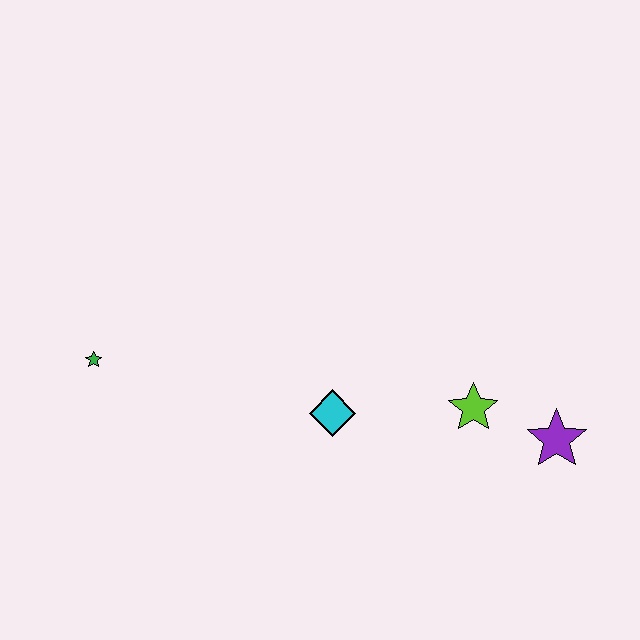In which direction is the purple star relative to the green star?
The purple star is to the right of the green star.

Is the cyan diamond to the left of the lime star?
Yes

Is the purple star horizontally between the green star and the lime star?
No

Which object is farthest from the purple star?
The green star is farthest from the purple star.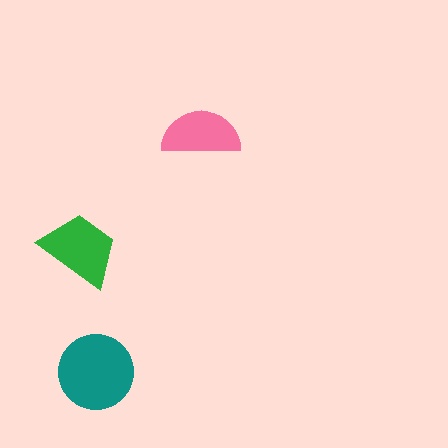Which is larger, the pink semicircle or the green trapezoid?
The green trapezoid.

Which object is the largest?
The teal circle.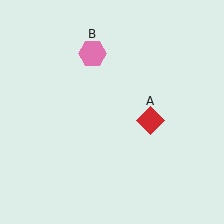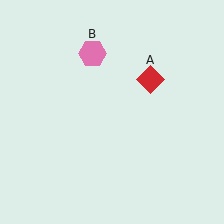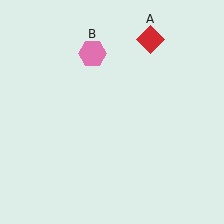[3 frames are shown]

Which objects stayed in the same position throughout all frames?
Pink hexagon (object B) remained stationary.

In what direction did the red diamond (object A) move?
The red diamond (object A) moved up.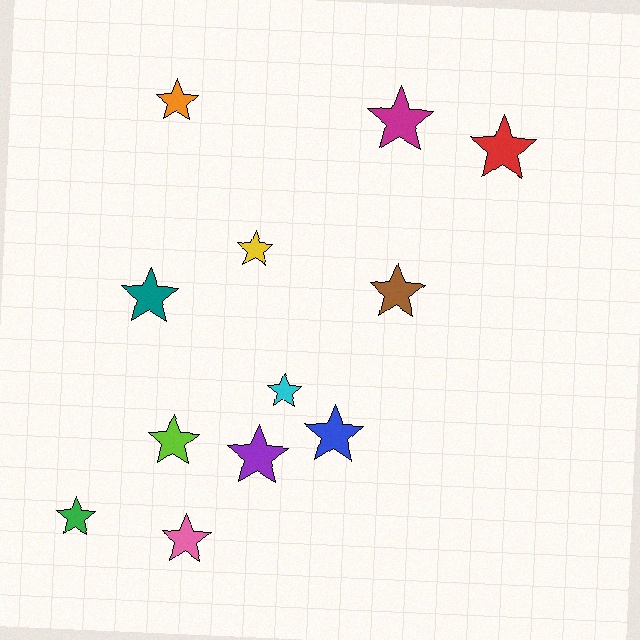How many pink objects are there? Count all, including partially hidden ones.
There is 1 pink object.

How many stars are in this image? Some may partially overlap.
There are 12 stars.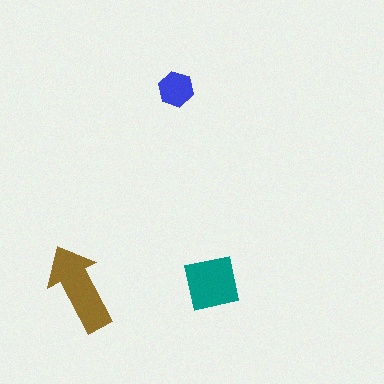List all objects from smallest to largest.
The blue hexagon, the teal square, the brown arrow.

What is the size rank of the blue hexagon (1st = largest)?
3rd.